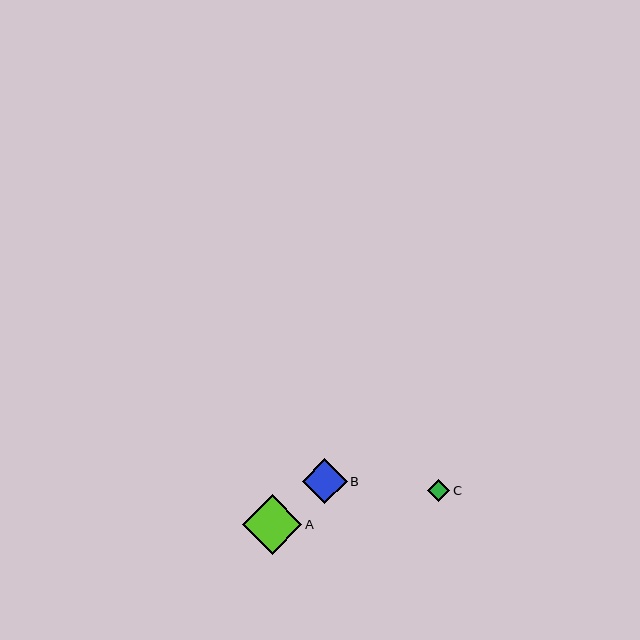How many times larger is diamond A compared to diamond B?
Diamond A is approximately 1.3 times the size of diamond B.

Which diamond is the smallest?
Diamond C is the smallest with a size of approximately 22 pixels.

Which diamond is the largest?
Diamond A is the largest with a size of approximately 59 pixels.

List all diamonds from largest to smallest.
From largest to smallest: A, B, C.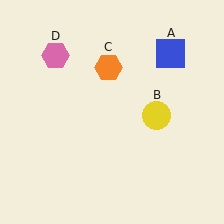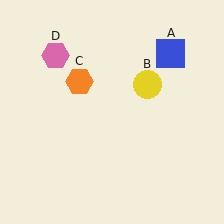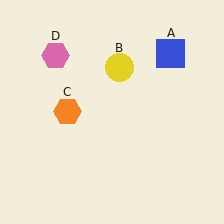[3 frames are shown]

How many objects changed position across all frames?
2 objects changed position: yellow circle (object B), orange hexagon (object C).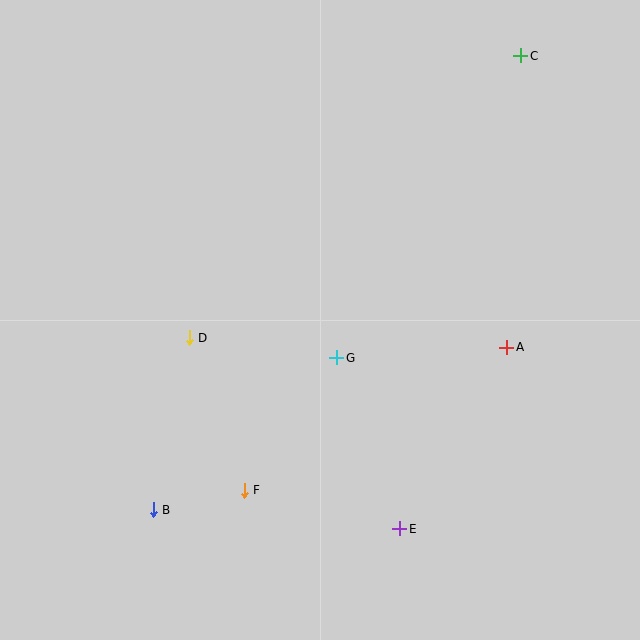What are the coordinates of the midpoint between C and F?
The midpoint between C and F is at (383, 273).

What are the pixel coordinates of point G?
Point G is at (337, 358).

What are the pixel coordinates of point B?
Point B is at (153, 510).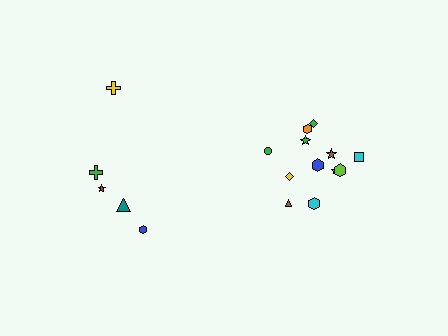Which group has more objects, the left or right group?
The right group.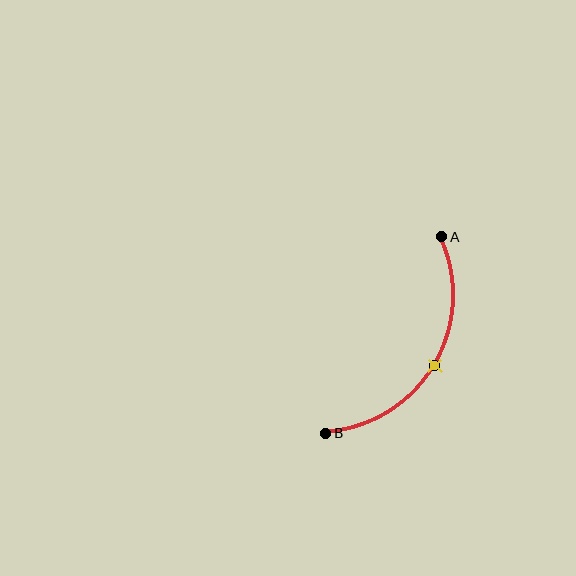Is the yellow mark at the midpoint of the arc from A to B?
Yes. The yellow mark lies on the arc at equal arc-length from both A and B — it is the arc midpoint.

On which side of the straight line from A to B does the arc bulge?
The arc bulges to the right of the straight line connecting A and B.